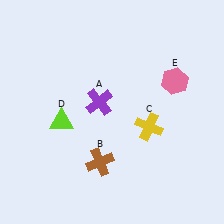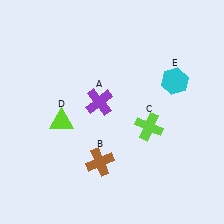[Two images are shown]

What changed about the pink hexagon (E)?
In Image 1, E is pink. In Image 2, it changed to cyan.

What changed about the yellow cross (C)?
In Image 1, C is yellow. In Image 2, it changed to lime.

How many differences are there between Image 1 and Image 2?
There are 2 differences between the two images.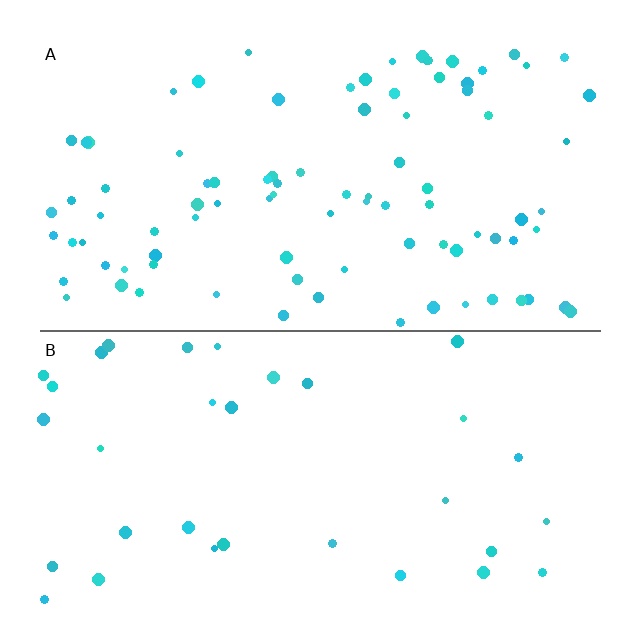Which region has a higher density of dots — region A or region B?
A (the top).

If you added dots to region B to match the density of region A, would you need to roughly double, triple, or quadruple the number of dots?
Approximately triple.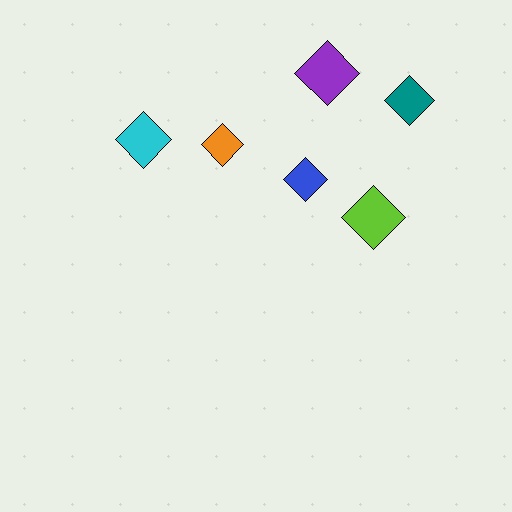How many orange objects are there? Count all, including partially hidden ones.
There is 1 orange object.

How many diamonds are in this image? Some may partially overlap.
There are 6 diamonds.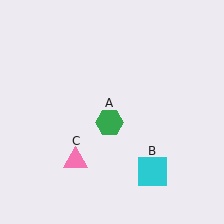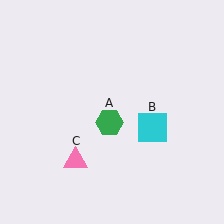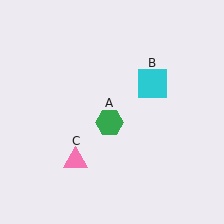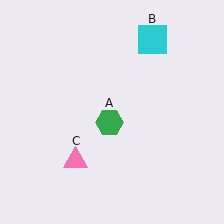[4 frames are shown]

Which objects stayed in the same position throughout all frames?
Green hexagon (object A) and pink triangle (object C) remained stationary.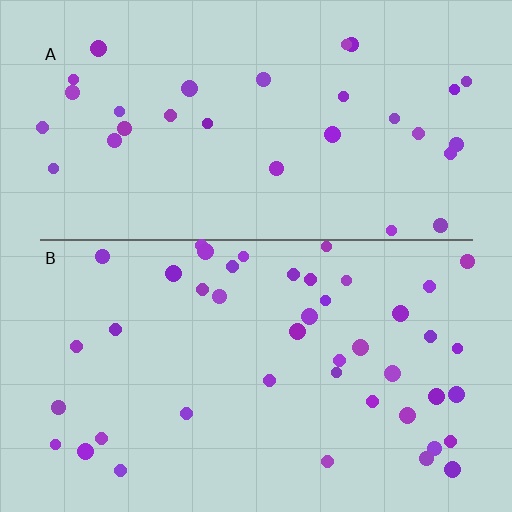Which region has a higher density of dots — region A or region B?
B (the bottom).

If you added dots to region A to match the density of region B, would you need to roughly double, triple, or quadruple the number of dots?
Approximately double.